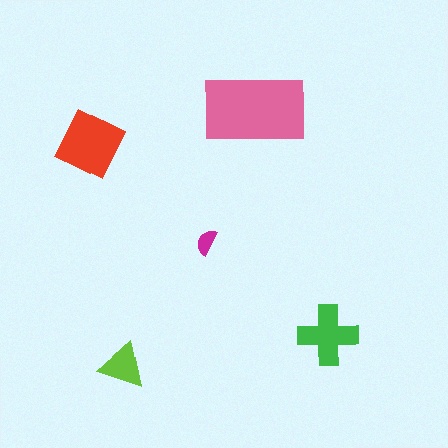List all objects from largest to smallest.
The pink rectangle, the red square, the green cross, the lime triangle, the magenta semicircle.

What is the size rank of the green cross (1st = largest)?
3rd.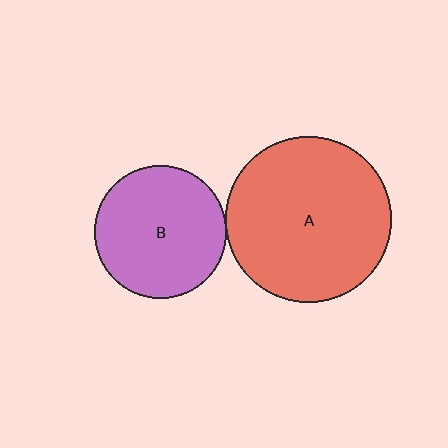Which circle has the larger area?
Circle A (red).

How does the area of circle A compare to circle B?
Approximately 1.6 times.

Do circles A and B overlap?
Yes.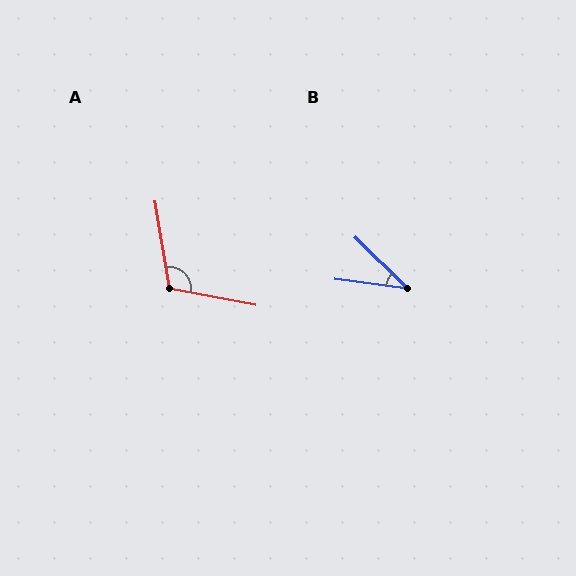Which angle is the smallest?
B, at approximately 37 degrees.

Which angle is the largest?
A, at approximately 110 degrees.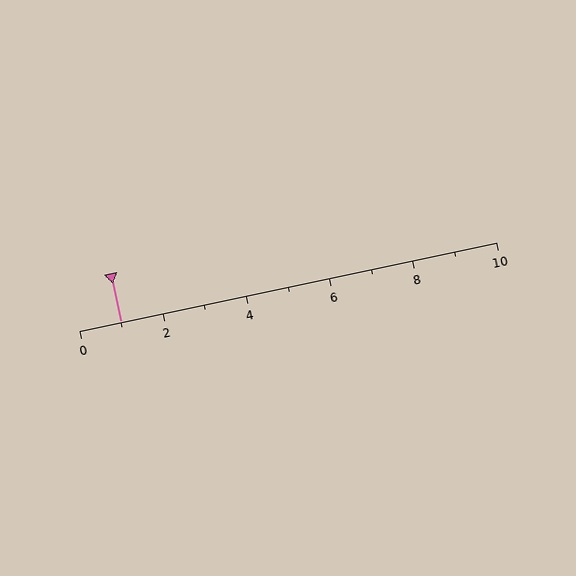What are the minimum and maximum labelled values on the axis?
The axis runs from 0 to 10.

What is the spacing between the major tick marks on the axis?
The major ticks are spaced 2 apart.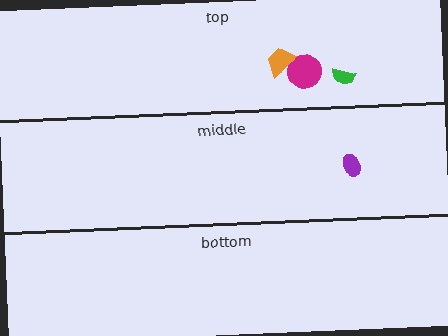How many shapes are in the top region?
3.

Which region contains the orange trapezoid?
The top region.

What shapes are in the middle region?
The purple ellipse.